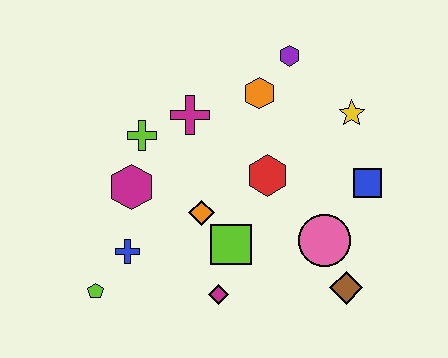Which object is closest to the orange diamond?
The lime square is closest to the orange diamond.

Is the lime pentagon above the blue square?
No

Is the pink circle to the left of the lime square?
No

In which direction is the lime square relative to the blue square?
The lime square is to the left of the blue square.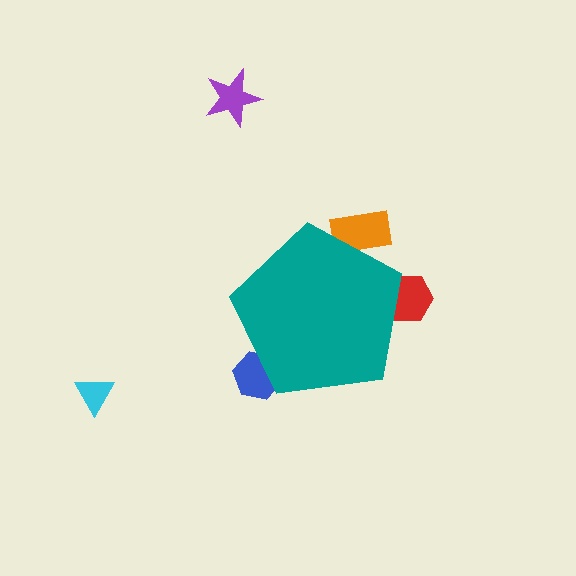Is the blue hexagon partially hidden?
Yes, the blue hexagon is partially hidden behind the teal pentagon.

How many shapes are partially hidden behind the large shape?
3 shapes are partially hidden.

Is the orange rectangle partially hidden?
Yes, the orange rectangle is partially hidden behind the teal pentagon.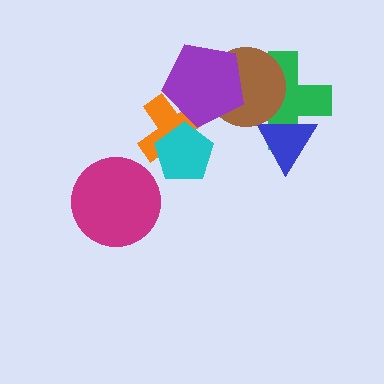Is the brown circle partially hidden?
Yes, it is partially covered by another shape.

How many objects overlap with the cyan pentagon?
1 object overlaps with the cyan pentagon.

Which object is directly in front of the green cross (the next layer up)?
The blue triangle is directly in front of the green cross.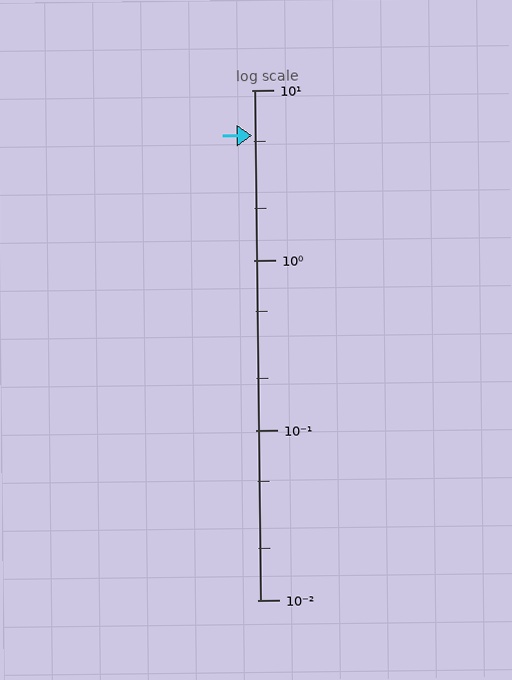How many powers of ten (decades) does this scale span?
The scale spans 3 decades, from 0.01 to 10.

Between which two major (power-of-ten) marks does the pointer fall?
The pointer is between 1 and 10.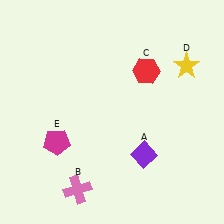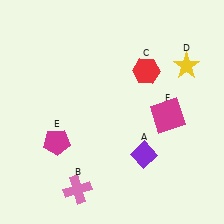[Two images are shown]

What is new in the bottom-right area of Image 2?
A magenta square (F) was added in the bottom-right area of Image 2.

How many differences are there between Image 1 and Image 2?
There is 1 difference between the two images.